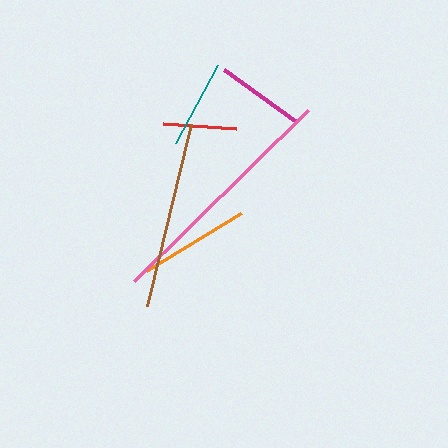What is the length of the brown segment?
The brown segment is approximately 187 pixels long.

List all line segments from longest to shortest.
From longest to shortest: pink, brown, orange, teal, magenta, red.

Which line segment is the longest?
The pink line is the longest at approximately 244 pixels.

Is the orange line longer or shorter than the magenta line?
The orange line is longer than the magenta line.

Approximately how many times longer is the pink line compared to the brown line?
The pink line is approximately 1.3 times the length of the brown line.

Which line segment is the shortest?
The red line is the shortest at approximately 73 pixels.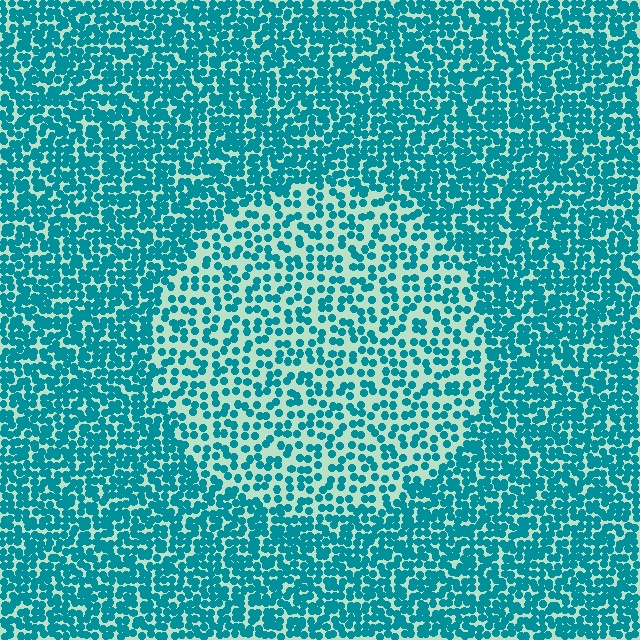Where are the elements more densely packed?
The elements are more densely packed outside the circle boundary.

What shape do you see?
I see a circle.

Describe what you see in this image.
The image contains small teal elements arranged at two different densities. A circle-shaped region is visible where the elements are less densely packed than the surrounding area.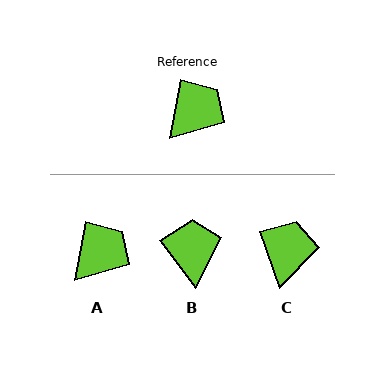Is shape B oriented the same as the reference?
No, it is off by about 47 degrees.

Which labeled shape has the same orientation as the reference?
A.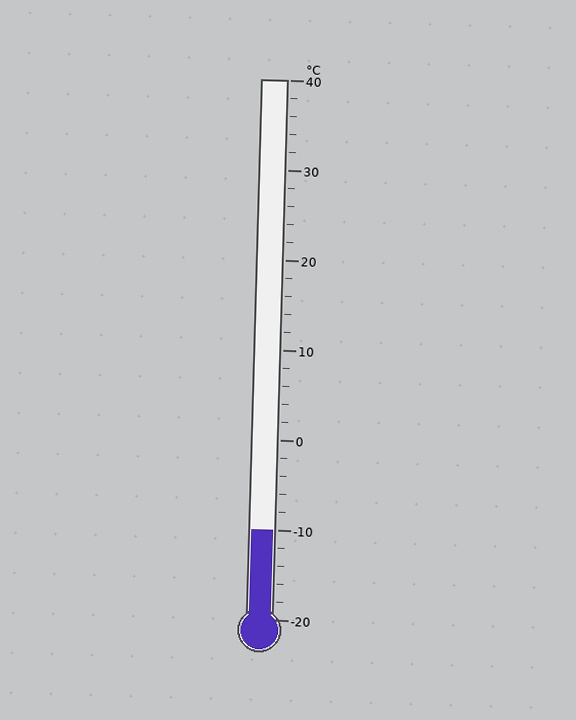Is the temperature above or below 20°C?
The temperature is below 20°C.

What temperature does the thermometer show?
The thermometer shows approximately -10°C.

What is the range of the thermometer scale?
The thermometer scale ranges from -20°C to 40°C.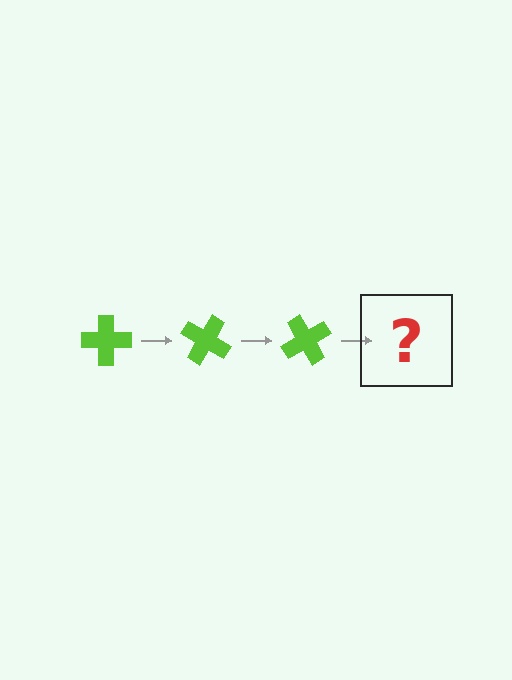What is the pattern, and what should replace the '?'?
The pattern is that the cross rotates 30 degrees each step. The '?' should be a lime cross rotated 90 degrees.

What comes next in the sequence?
The next element should be a lime cross rotated 90 degrees.